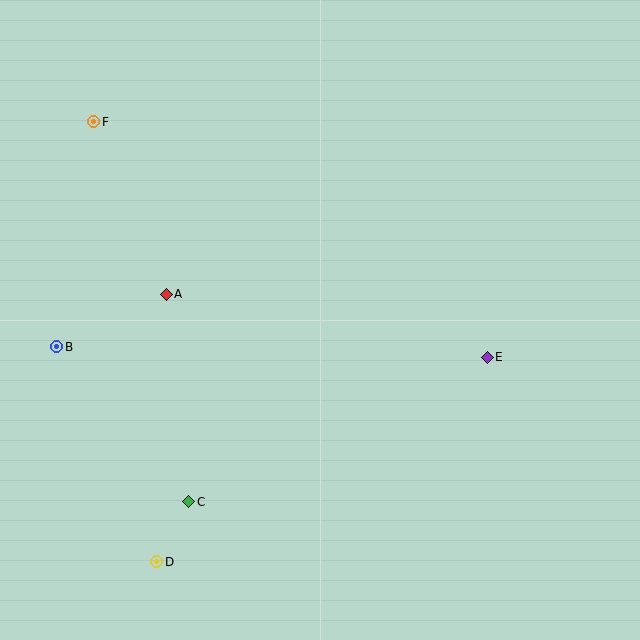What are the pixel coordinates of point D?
Point D is at (157, 562).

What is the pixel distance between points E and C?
The distance between E and C is 332 pixels.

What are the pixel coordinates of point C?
Point C is at (189, 502).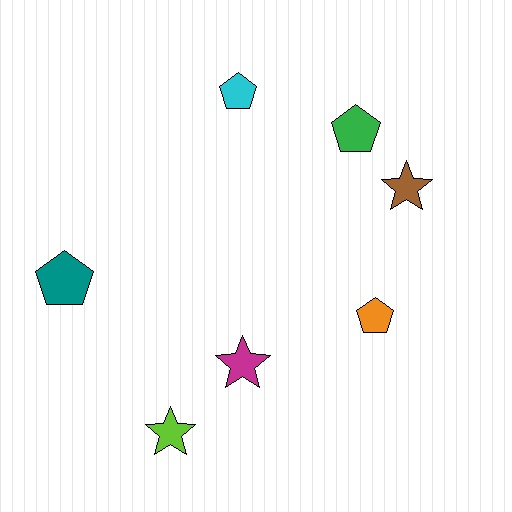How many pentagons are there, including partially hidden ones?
There are 4 pentagons.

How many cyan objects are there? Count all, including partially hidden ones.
There is 1 cyan object.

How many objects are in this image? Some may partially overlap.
There are 7 objects.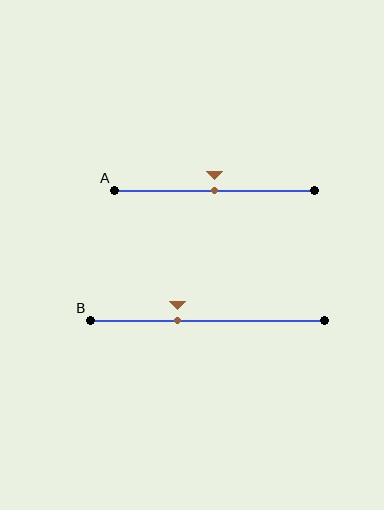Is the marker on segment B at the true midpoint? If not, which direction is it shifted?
No, the marker on segment B is shifted to the left by about 13% of the segment length.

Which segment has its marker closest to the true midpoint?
Segment A has its marker closest to the true midpoint.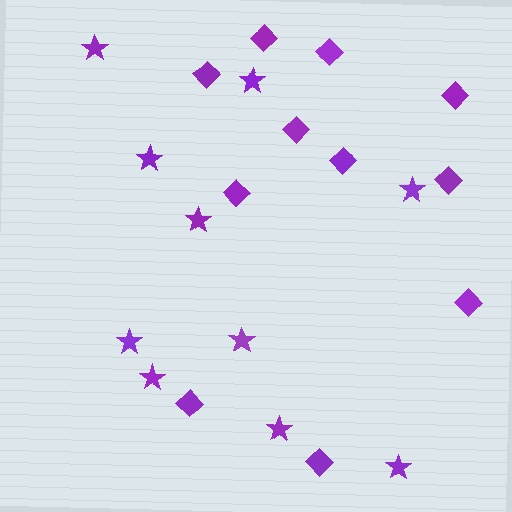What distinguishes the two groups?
There are 2 groups: one group of stars (10) and one group of diamonds (11).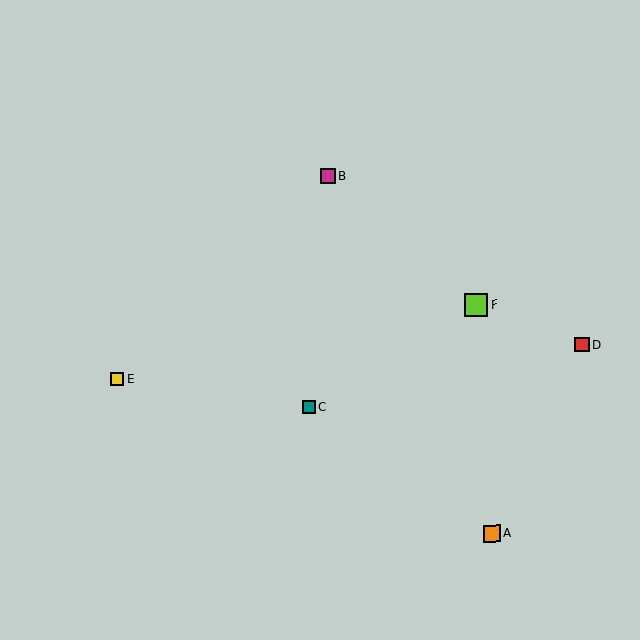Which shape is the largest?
The lime square (labeled F) is the largest.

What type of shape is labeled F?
Shape F is a lime square.